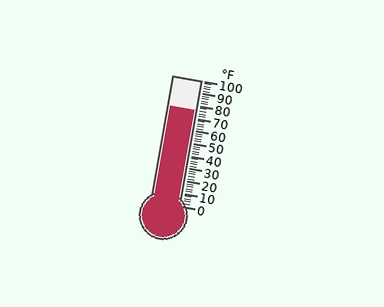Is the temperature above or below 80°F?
The temperature is below 80°F.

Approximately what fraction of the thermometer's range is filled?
The thermometer is filled to approximately 75% of its range.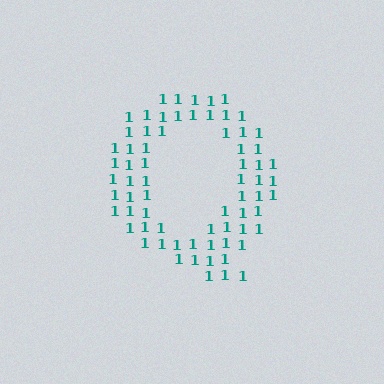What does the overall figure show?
The overall figure shows the letter Q.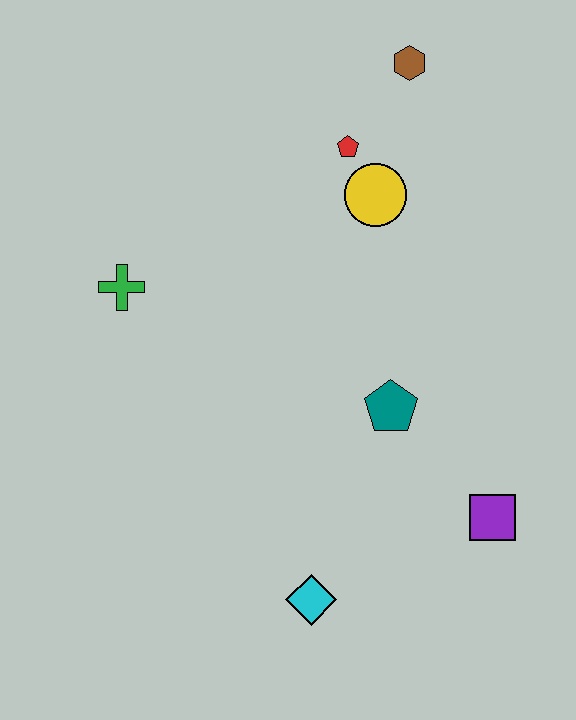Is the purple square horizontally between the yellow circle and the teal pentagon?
No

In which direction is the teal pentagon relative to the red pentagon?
The teal pentagon is below the red pentagon.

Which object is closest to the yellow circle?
The red pentagon is closest to the yellow circle.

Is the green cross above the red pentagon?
No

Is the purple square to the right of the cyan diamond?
Yes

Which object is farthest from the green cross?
The purple square is farthest from the green cross.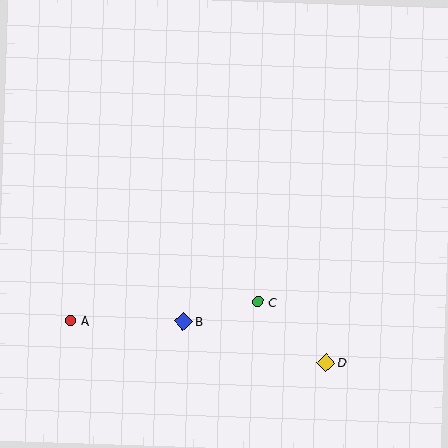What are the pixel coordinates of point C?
Point C is at (257, 302).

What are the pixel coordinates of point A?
Point A is at (70, 321).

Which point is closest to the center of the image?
Point C at (257, 302) is closest to the center.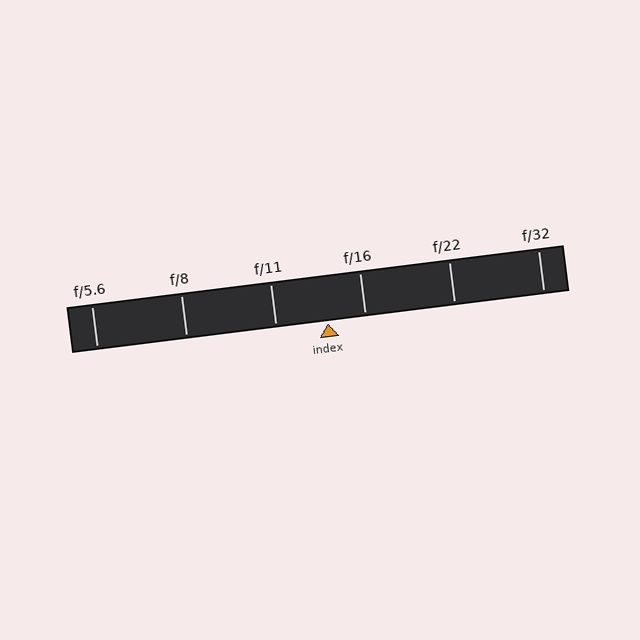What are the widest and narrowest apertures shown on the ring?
The widest aperture shown is f/5.6 and the narrowest is f/32.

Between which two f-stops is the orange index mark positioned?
The index mark is between f/11 and f/16.